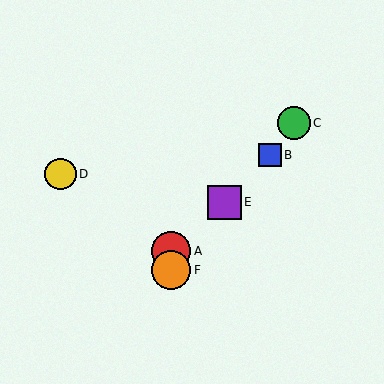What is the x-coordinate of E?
Object E is at x≈224.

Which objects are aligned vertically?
Objects A, F are aligned vertically.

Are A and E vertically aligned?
No, A is at x≈171 and E is at x≈224.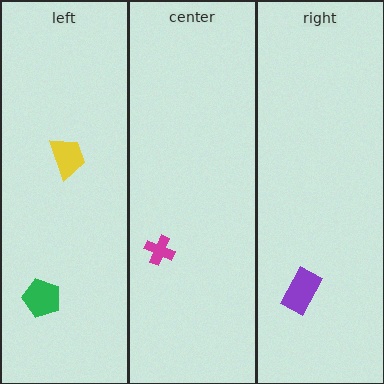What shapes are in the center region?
The magenta cross.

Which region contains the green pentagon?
The left region.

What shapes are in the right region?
The purple rectangle.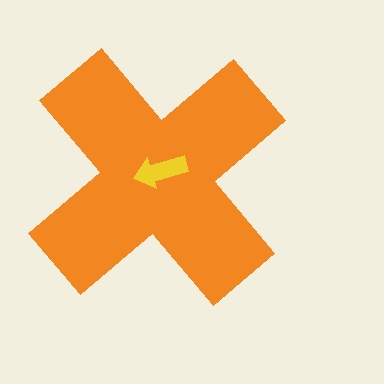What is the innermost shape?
The yellow arrow.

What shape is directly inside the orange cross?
The yellow arrow.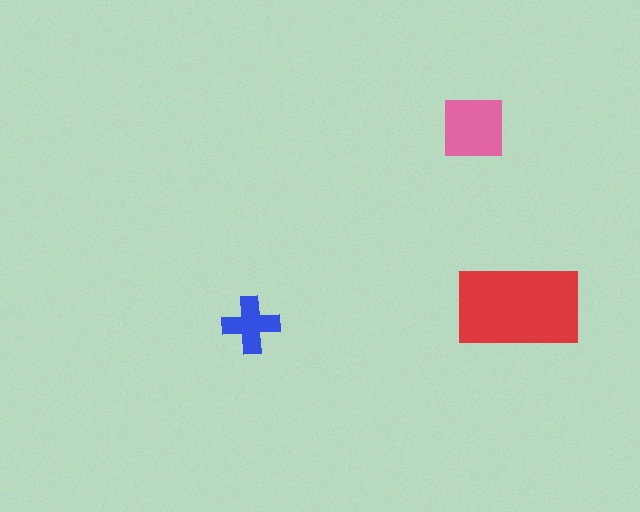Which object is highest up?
The pink square is topmost.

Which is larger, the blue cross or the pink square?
The pink square.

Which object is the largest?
The red rectangle.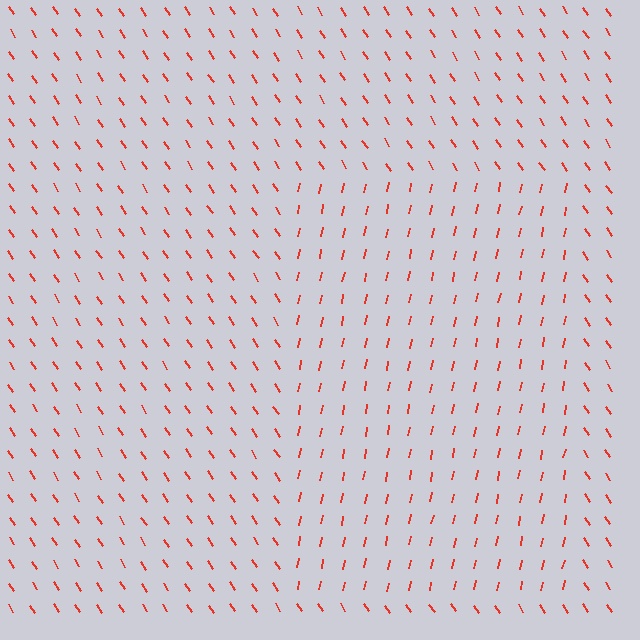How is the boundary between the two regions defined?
The boundary is defined purely by a change in line orientation (approximately 45 degrees difference). All lines are the same color and thickness.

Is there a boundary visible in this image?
Yes, there is a texture boundary formed by a change in line orientation.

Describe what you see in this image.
The image is filled with small red line segments. A rectangle region in the image has lines oriented differently from the surrounding lines, creating a visible texture boundary.